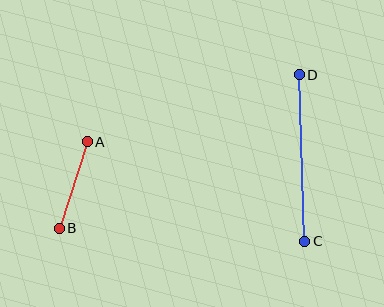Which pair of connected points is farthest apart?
Points C and D are farthest apart.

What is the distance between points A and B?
The distance is approximately 91 pixels.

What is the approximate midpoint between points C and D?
The midpoint is at approximately (302, 158) pixels.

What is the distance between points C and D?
The distance is approximately 167 pixels.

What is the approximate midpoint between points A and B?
The midpoint is at approximately (73, 185) pixels.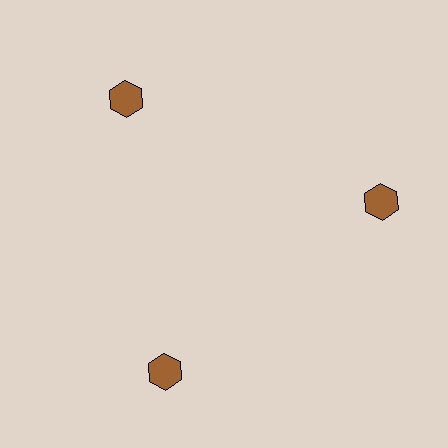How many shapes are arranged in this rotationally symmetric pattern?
There are 3 shapes, arranged in 3 groups of 1.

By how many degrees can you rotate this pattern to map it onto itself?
The pattern maps onto itself every 120 degrees of rotation.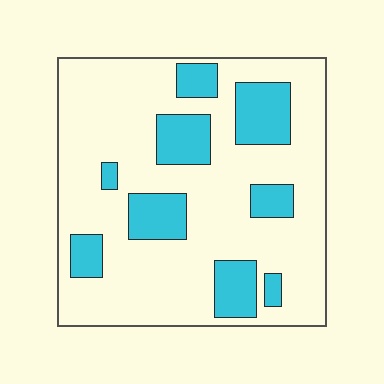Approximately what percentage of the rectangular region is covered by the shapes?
Approximately 25%.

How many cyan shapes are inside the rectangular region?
9.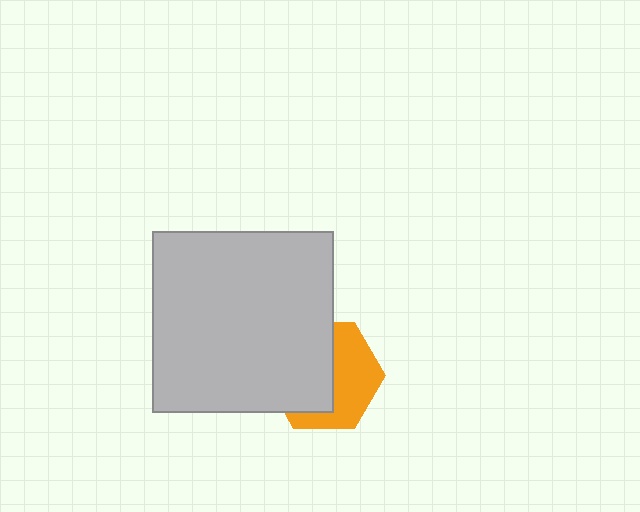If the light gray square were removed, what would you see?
You would see the complete orange hexagon.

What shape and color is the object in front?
The object in front is a light gray square.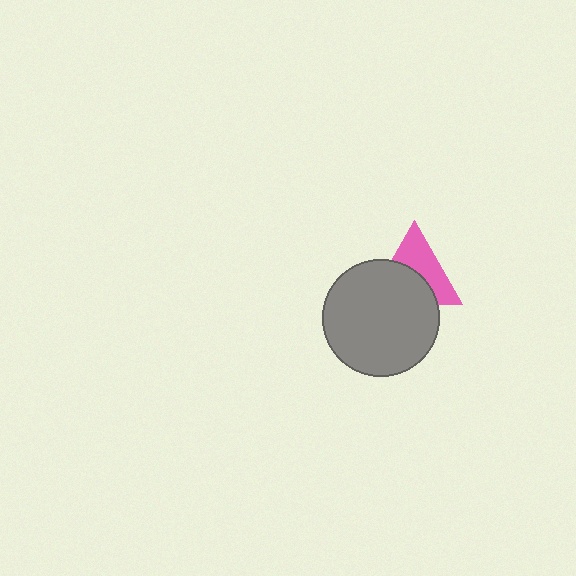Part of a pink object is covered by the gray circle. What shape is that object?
It is a triangle.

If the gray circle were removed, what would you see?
You would see the complete pink triangle.